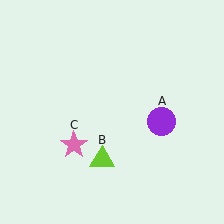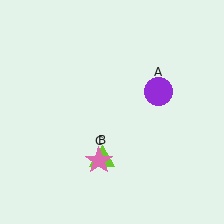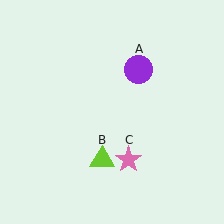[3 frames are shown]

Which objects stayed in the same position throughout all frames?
Lime triangle (object B) remained stationary.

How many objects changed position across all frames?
2 objects changed position: purple circle (object A), pink star (object C).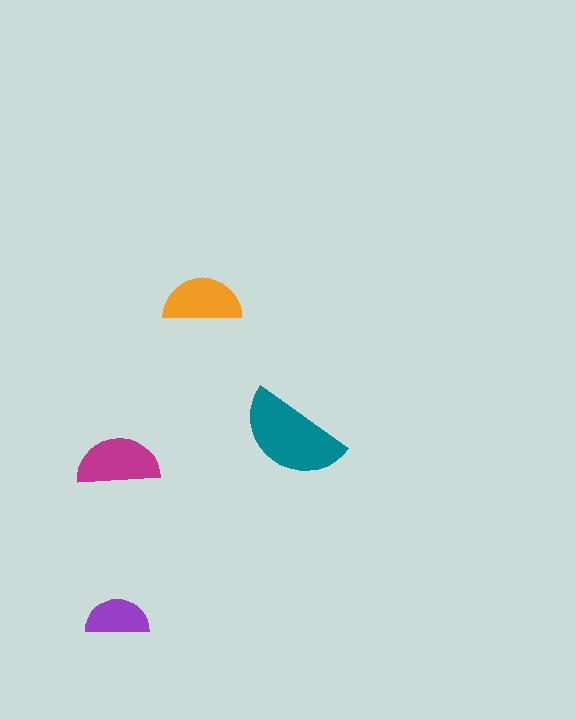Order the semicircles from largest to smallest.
the teal one, the magenta one, the orange one, the purple one.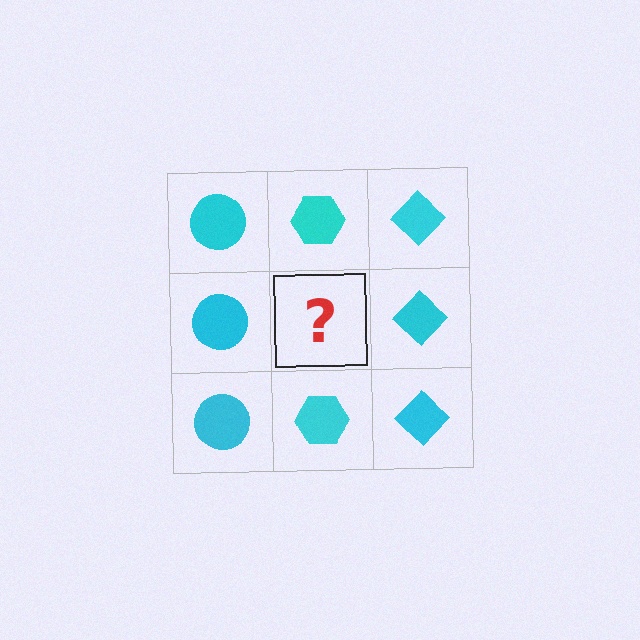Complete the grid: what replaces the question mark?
The question mark should be replaced with a cyan hexagon.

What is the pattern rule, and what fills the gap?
The rule is that each column has a consistent shape. The gap should be filled with a cyan hexagon.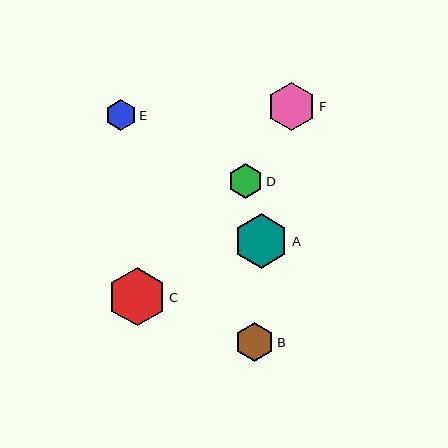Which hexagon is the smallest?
Hexagon E is the smallest with a size of approximately 31 pixels.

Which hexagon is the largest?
Hexagon C is the largest with a size of approximately 58 pixels.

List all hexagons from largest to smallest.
From largest to smallest: C, A, F, B, D, E.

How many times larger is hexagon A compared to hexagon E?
Hexagon A is approximately 1.8 times the size of hexagon E.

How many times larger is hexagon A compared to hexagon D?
Hexagon A is approximately 1.6 times the size of hexagon D.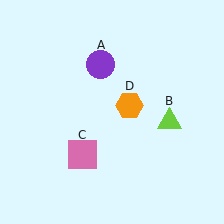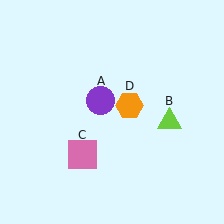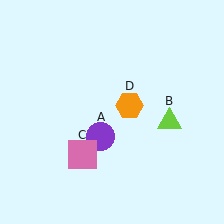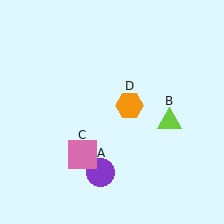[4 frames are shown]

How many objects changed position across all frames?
1 object changed position: purple circle (object A).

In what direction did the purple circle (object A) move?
The purple circle (object A) moved down.